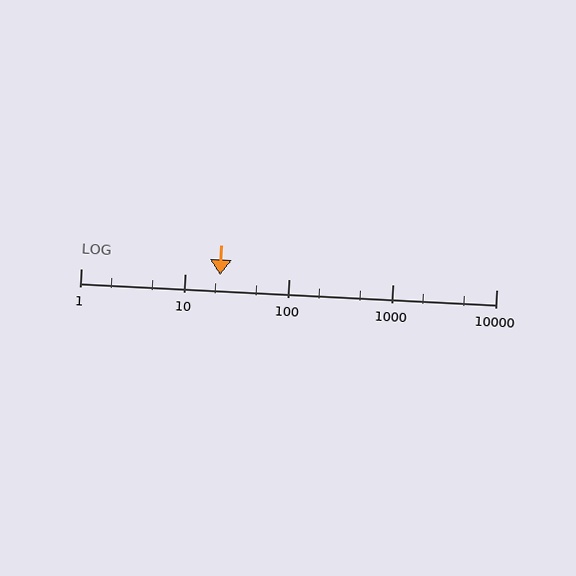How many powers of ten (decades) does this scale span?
The scale spans 4 decades, from 1 to 10000.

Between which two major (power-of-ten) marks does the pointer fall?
The pointer is between 10 and 100.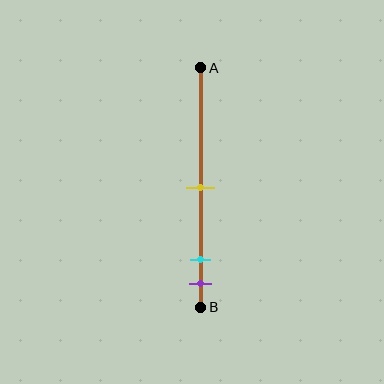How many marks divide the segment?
There are 3 marks dividing the segment.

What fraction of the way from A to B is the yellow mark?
The yellow mark is approximately 50% (0.5) of the way from A to B.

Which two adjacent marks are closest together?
The cyan and purple marks are the closest adjacent pair.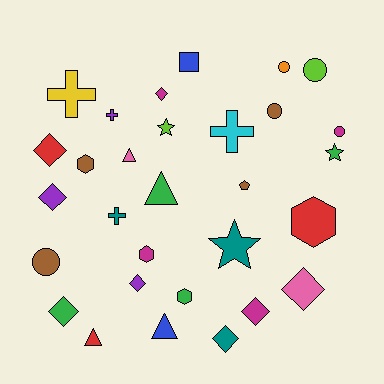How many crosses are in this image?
There are 4 crosses.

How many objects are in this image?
There are 30 objects.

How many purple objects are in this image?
There are 3 purple objects.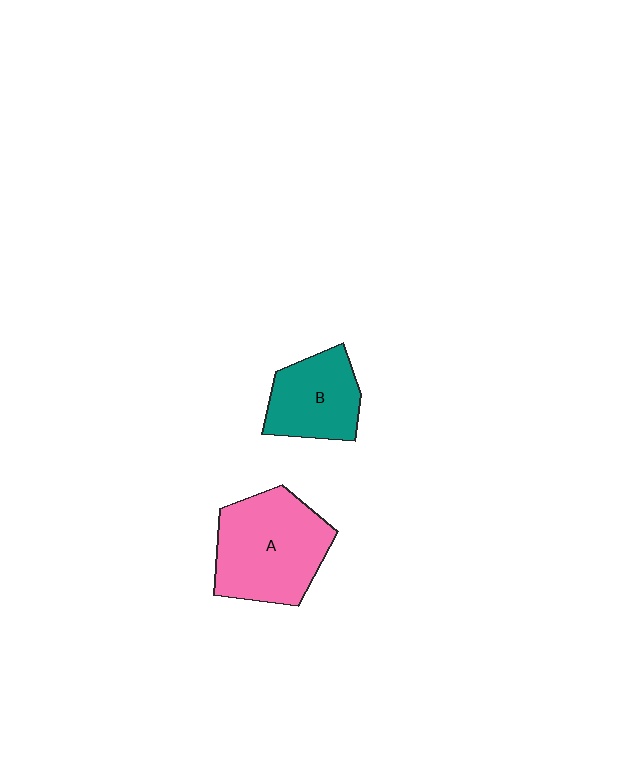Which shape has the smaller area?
Shape B (teal).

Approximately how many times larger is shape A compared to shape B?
Approximately 1.5 times.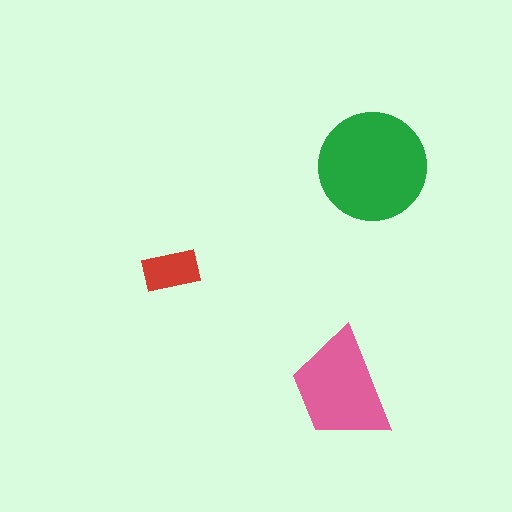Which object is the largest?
The green circle.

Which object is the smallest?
The red rectangle.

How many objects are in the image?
There are 3 objects in the image.